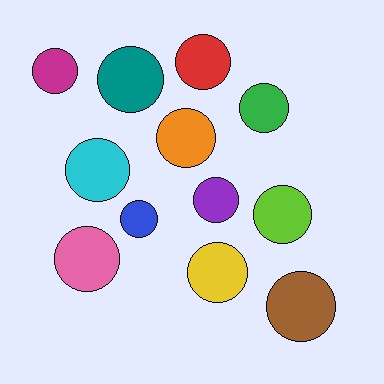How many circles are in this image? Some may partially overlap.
There are 12 circles.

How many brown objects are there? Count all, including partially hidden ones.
There is 1 brown object.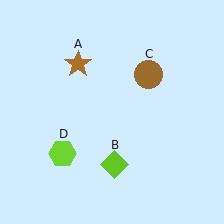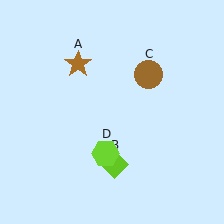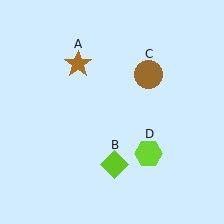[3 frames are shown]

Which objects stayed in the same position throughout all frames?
Brown star (object A) and lime diamond (object B) and brown circle (object C) remained stationary.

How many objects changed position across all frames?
1 object changed position: lime hexagon (object D).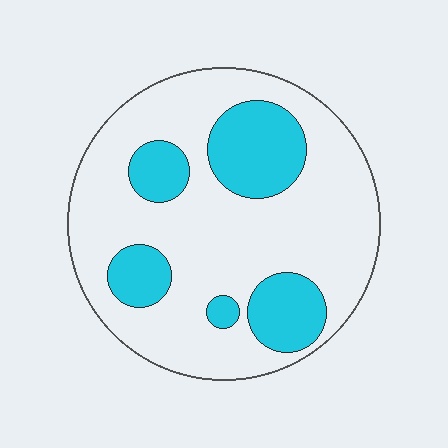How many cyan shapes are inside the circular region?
5.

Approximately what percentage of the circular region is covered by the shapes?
Approximately 25%.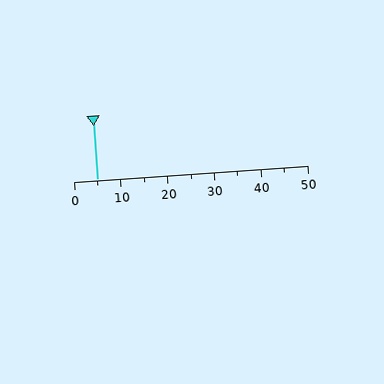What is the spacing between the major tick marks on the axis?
The major ticks are spaced 10 apart.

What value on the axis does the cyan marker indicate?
The marker indicates approximately 5.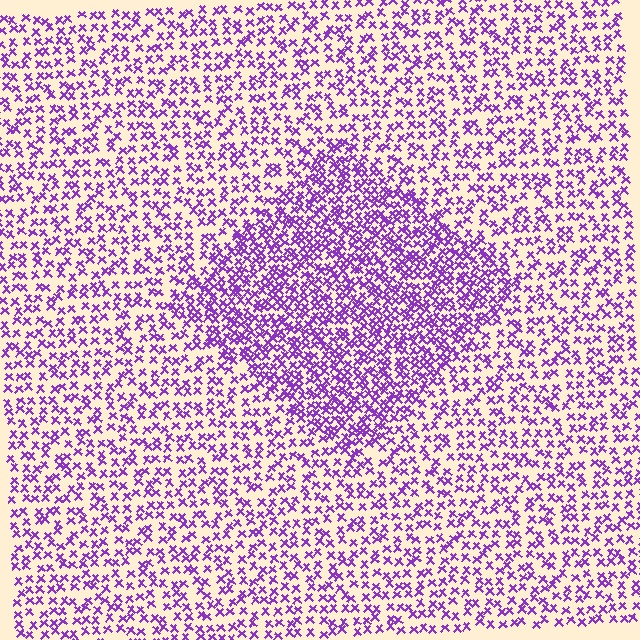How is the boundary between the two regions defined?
The boundary is defined by a change in element density (approximately 1.9x ratio). All elements are the same color, size, and shape.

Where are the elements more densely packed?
The elements are more densely packed inside the diamond boundary.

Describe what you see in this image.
The image contains small purple elements arranged at two different densities. A diamond-shaped region is visible where the elements are more densely packed than the surrounding area.